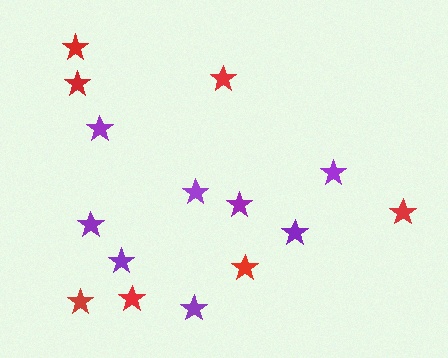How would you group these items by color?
There are 2 groups: one group of purple stars (8) and one group of red stars (7).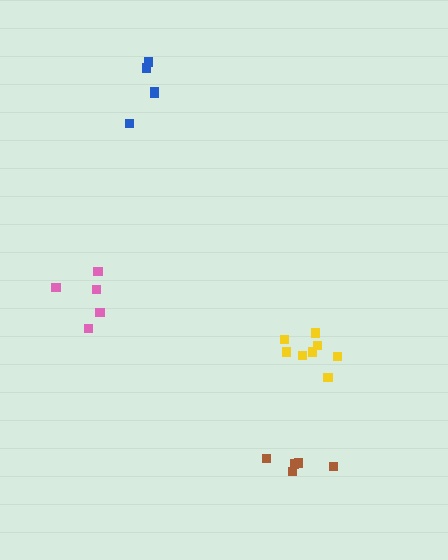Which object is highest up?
The blue cluster is topmost.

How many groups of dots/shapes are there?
There are 4 groups.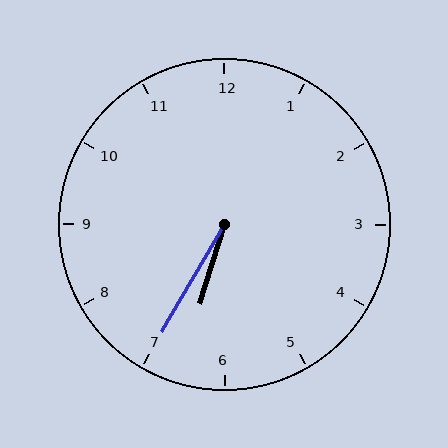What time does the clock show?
6:35.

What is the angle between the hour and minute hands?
Approximately 12 degrees.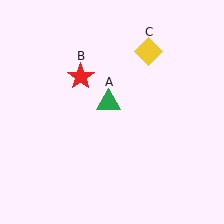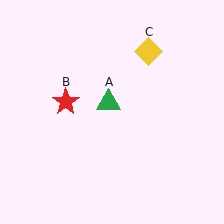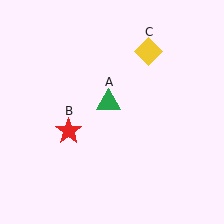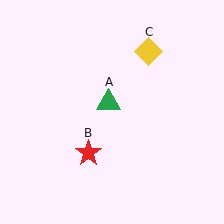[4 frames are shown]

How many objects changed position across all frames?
1 object changed position: red star (object B).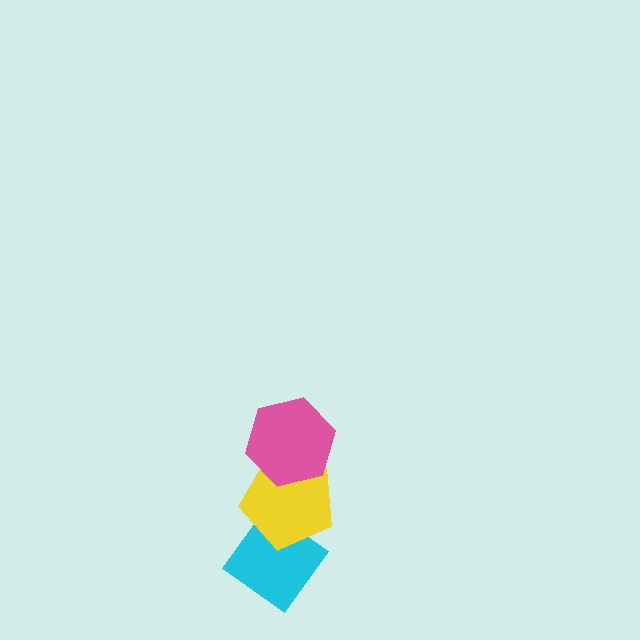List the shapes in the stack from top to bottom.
From top to bottom: the pink hexagon, the yellow pentagon, the cyan diamond.